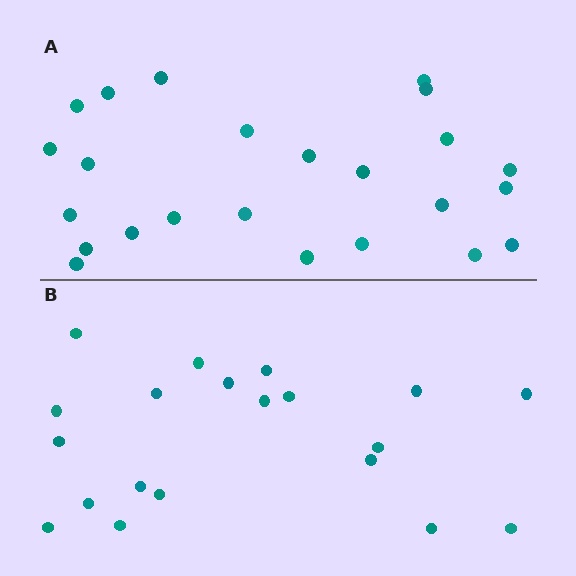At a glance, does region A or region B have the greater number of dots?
Region A (the top region) has more dots.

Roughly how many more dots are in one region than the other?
Region A has about 4 more dots than region B.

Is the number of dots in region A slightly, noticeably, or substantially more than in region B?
Region A has only slightly more — the two regions are fairly close. The ratio is roughly 1.2 to 1.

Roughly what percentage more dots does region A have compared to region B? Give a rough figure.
About 20% more.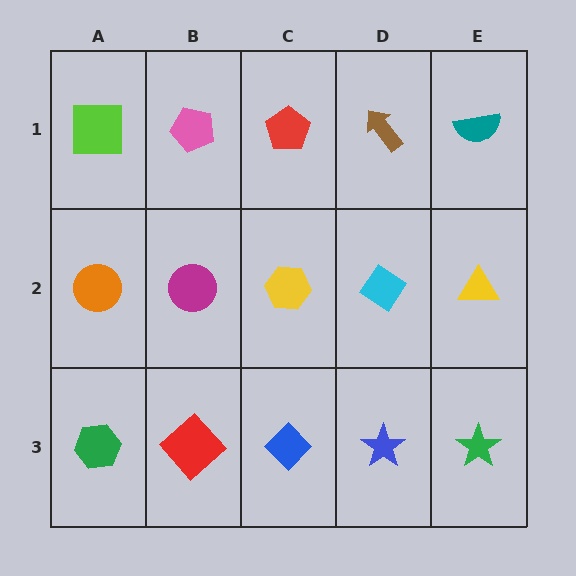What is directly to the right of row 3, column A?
A red diamond.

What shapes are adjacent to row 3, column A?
An orange circle (row 2, column A), a red diamond (row 3, column B).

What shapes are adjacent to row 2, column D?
A brown arrow (row 1, column D), a blue star (row 3, column D), a yellow hexagon (row 2, column C), a yellow triangle (row 2, column E).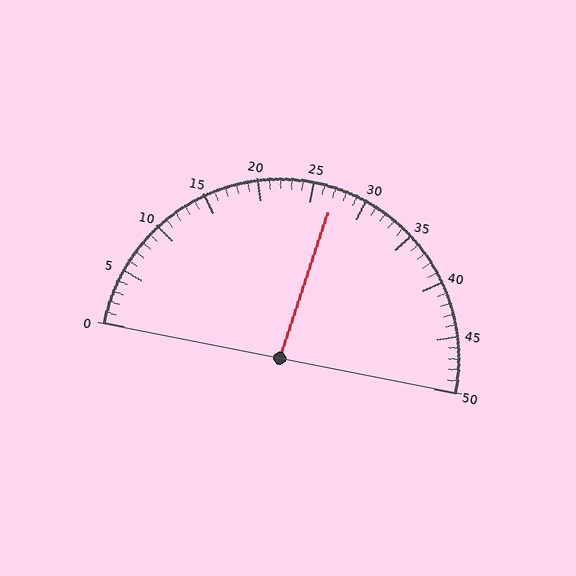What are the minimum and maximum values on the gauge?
The gauge ranges from 0 to 50.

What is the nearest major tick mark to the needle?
The nearest major tick mark is 25.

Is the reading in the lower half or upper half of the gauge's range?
The reading is in the upper half of the range (0 to 50).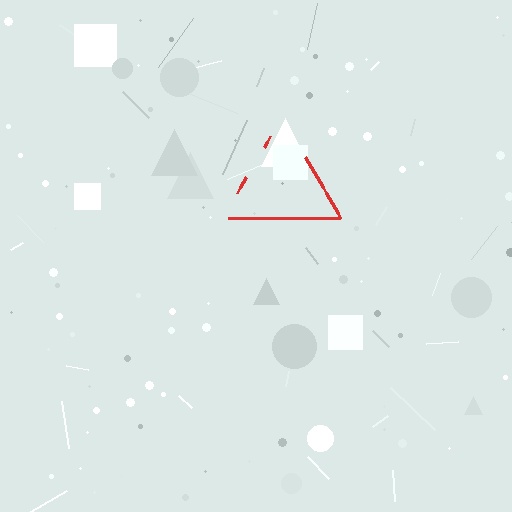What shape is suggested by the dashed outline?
The dashed outline suggests a triangle.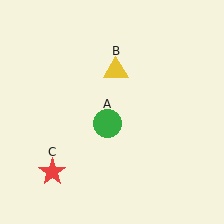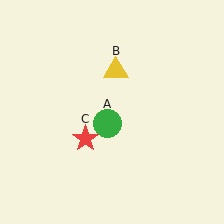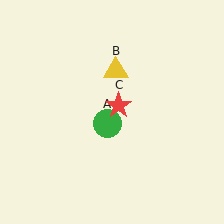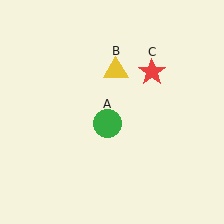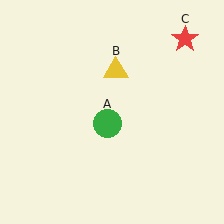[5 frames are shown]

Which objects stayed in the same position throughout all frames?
Green circle (object A) and yellow triangle (object B) remained stationary.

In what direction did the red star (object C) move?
The red star (object C) moved up and to the right.